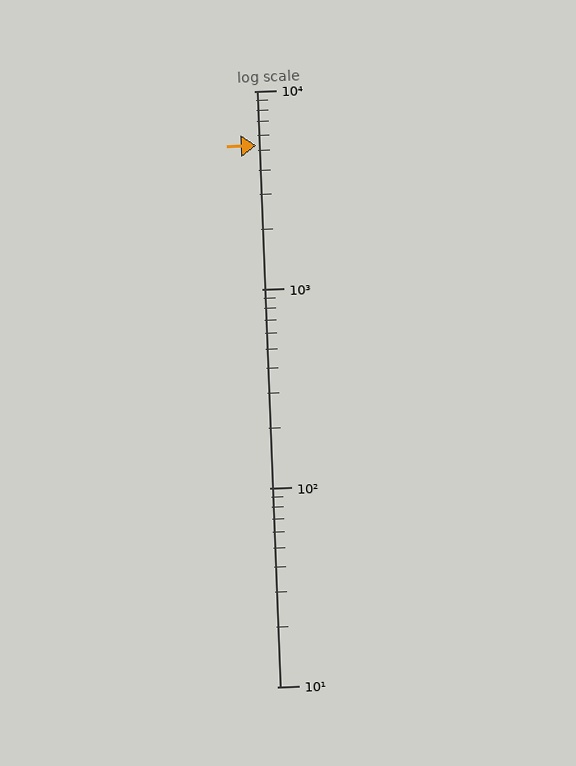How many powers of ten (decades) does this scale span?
The scale spans 3 decades, from 10 to 10000.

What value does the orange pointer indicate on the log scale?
The pointer indicates approximately 5300.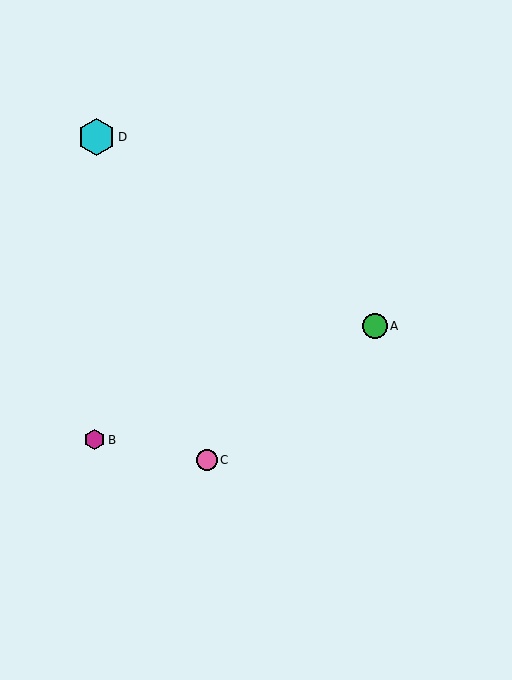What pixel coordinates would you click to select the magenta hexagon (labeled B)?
Click at (94, 440) to select the magenta hexagon B.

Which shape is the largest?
The cyan hexagon (labeled D) is the largest.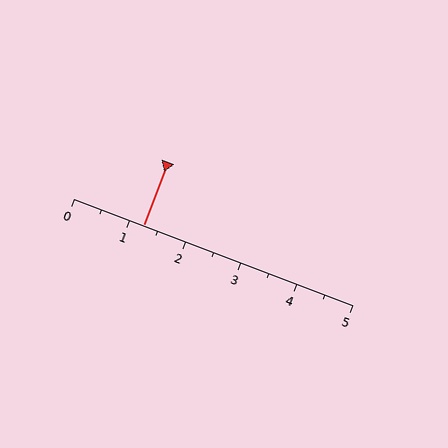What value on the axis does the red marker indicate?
The marker indicates approximately 1.2.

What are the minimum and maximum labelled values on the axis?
The axis runs from 0 to 5.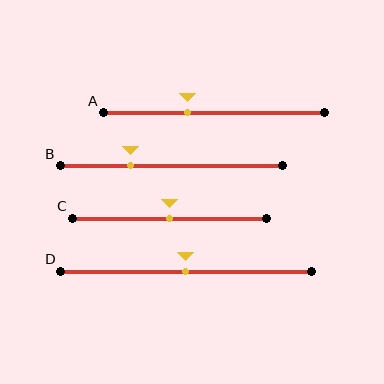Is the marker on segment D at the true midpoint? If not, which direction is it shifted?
Yes, the marker on segment D is at the true midpoint.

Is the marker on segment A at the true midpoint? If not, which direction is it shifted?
No, the marker on segment A is shifted to the left by about 12% of the segment length.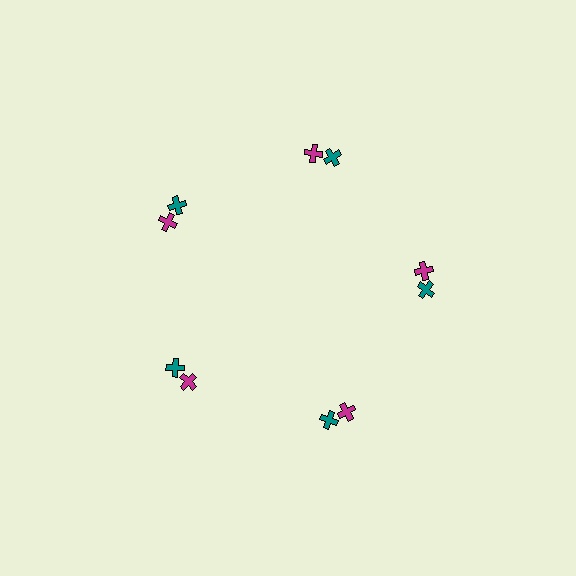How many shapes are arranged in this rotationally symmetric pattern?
There are 10 shapes, arranged in 5 groups of 2.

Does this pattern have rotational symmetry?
Yes, this pattern has 5-fold rotational symmetry. It looks the same after rotating 72 degrees around the center.